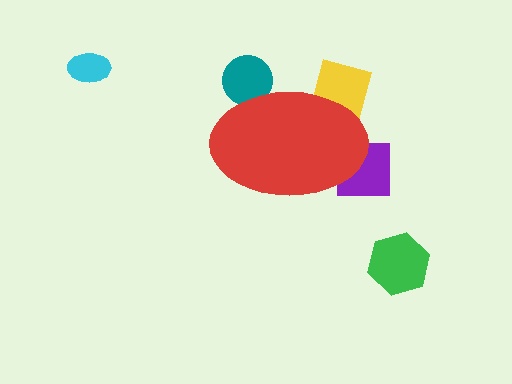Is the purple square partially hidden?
Yes, the purple square is partially hidden behind the red ellipse.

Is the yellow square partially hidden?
Yes, the yellow square is partially hidden behind the red ellipse.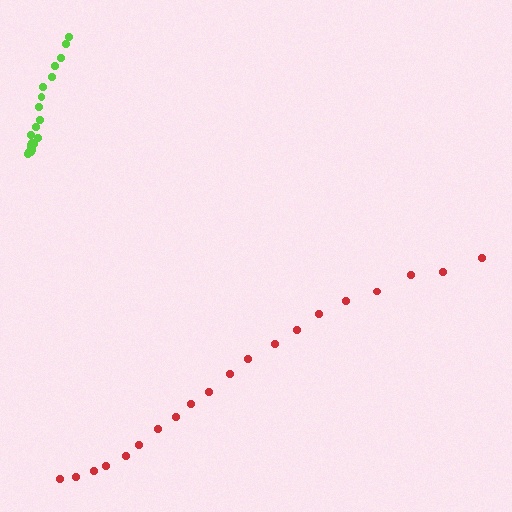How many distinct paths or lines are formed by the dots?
There are 2 distinct paths.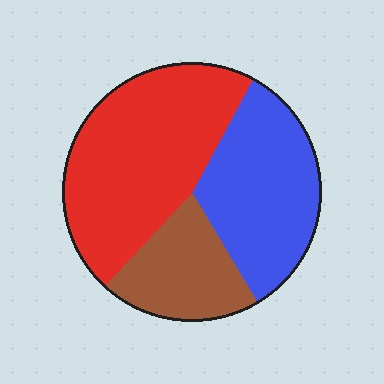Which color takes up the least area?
Brown, at roughly 20%.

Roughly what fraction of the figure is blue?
Blue takes up between a quarter and a half of the figure.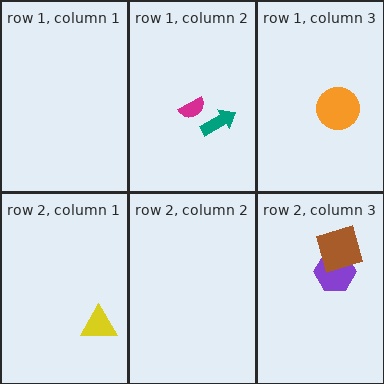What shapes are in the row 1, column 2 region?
The teal arrow, the magenta semicircle.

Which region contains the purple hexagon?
The row 2, column 3 region.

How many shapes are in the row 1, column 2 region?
2.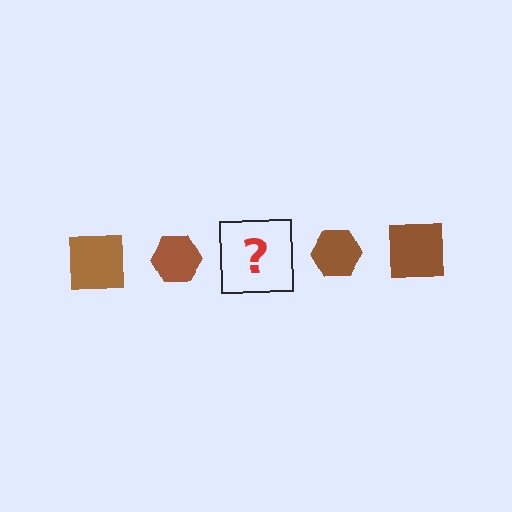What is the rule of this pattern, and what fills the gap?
The rule is that the pattern cycles through square, hexagon shapes in brown. The gap should be filled with a brown square.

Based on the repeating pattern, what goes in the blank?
The blank should be a brown square.